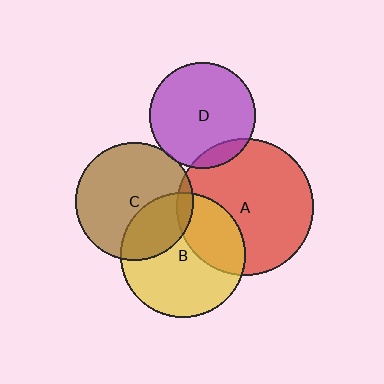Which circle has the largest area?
Circle A (red).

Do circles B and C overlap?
Yes.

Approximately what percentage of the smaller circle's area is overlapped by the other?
Approximately 30%.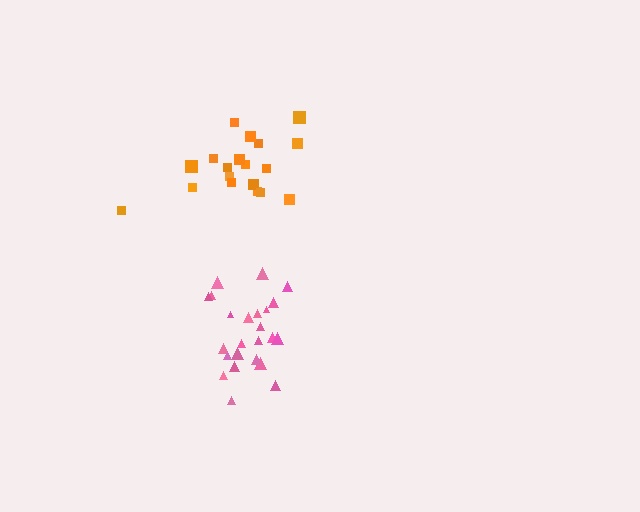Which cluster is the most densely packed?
Pink.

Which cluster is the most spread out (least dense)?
Orange.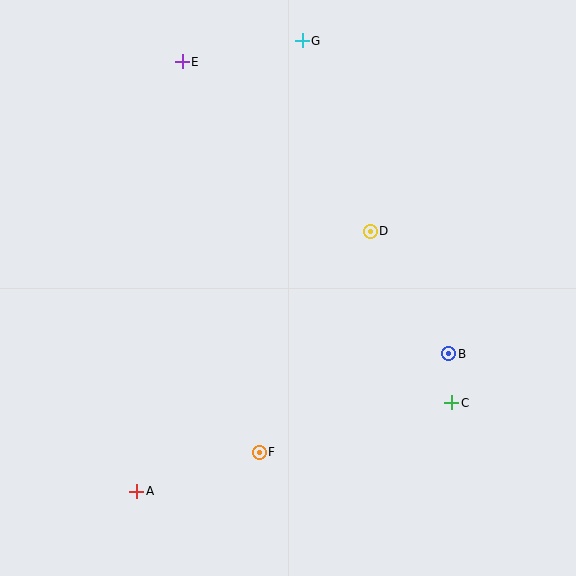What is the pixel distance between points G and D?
The distance between G and D is 203 pixels.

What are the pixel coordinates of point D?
Point D is at (370, 231).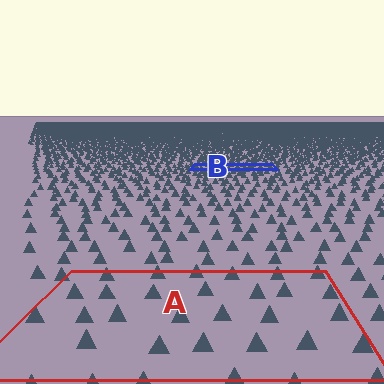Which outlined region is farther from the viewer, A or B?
Region B is farther from the viewer — the texture elements inside it appear smaller and more densely packed.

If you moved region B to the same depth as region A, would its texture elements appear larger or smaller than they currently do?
They would appear larger. At a closer depth, the same texture elements are projected at a bigger on-screen size.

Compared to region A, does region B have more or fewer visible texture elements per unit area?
Region B has more texture elements per unit area — they are packed more densely because it is farther away.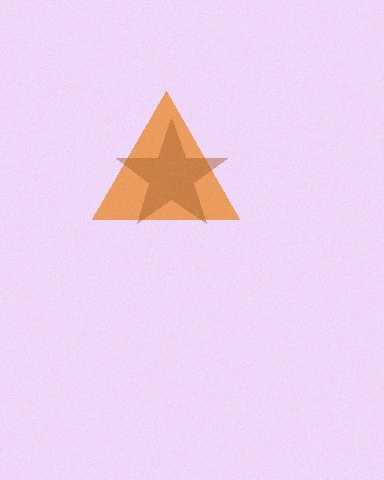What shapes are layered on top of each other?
The layered shapes are: an orange triangle, a brown star.